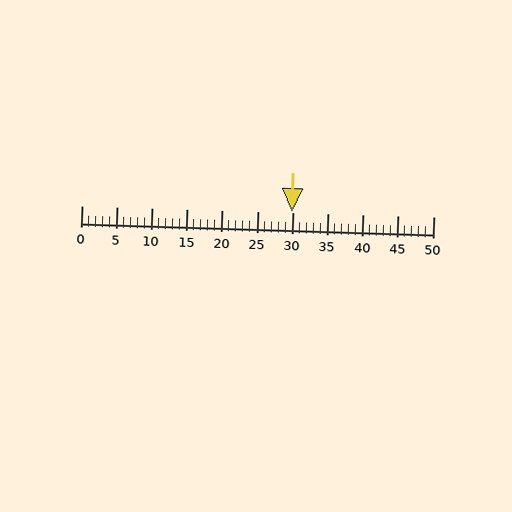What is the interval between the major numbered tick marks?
The major tick marks are spaced 5 units apart.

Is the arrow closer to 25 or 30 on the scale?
The arrow is closer to 30.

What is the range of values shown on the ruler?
The ruler shows values from 0 to 50.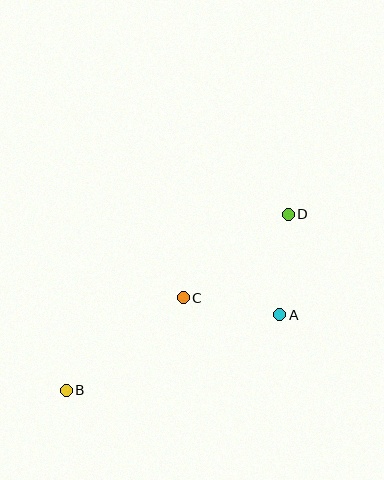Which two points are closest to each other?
Points A and C are closest to each other.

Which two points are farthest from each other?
Points B and D are farthest from each other.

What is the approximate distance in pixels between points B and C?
The distance between B and C is approximately 149 pixels.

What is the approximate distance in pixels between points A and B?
The distance between A and B is approximately 226 pixels.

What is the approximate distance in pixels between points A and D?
The distance between A and D is approximately 101 pixels.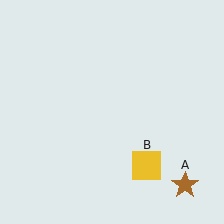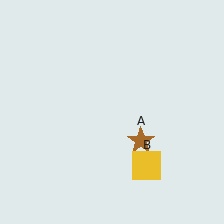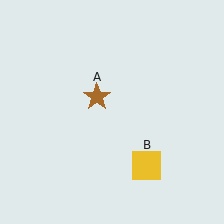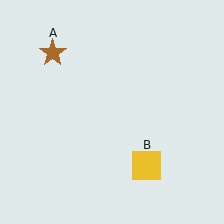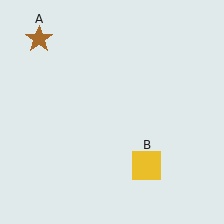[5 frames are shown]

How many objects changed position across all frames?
1 object changed position: brown star (object A).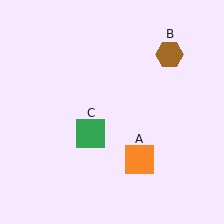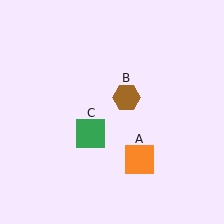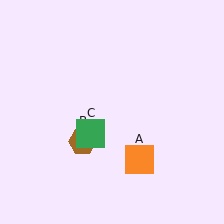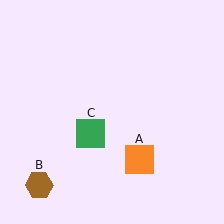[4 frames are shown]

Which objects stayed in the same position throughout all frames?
Orange square (object A) and green square (object C) remained stationary.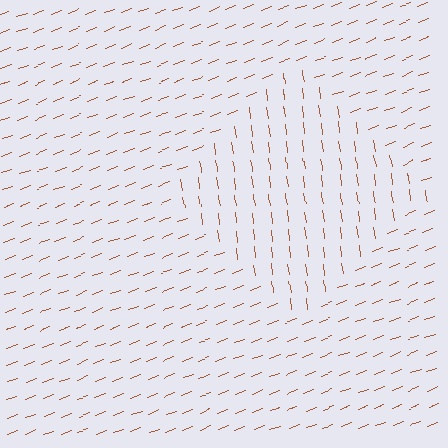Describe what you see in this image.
The image is filled with small brown line segments. A diamond region in the image has lines oriented differently from the surrounding lines, creating a visible texture boundary.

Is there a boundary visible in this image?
Yes, there is a texture boundary formed by a change in line orientation.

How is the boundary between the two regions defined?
The boundary is defined purely by a change in line orientation (approximately 77 degrees difference). All lines are the same color and thickness.